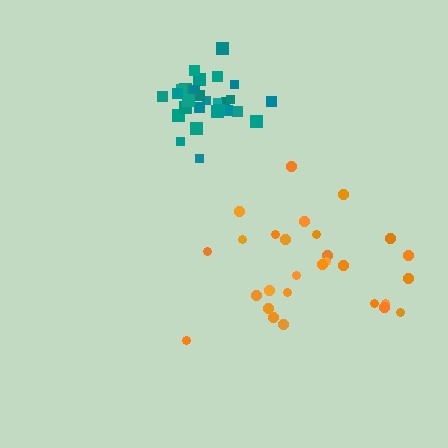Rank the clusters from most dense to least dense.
teal, orange.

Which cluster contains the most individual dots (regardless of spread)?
Teal (29).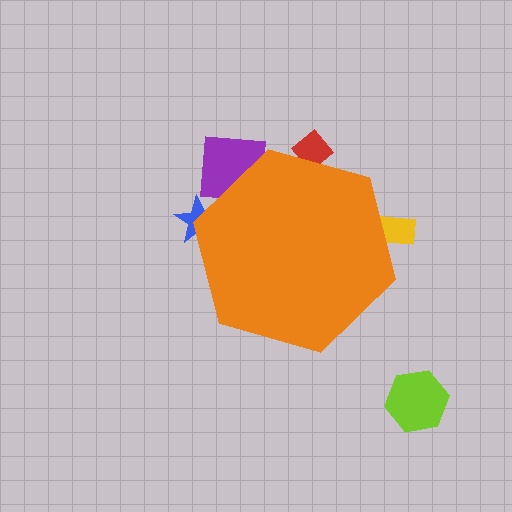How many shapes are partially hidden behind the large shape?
4 shapes are partially hidden.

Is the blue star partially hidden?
Yes, the blue star is partially hidden behind the orange hexagon.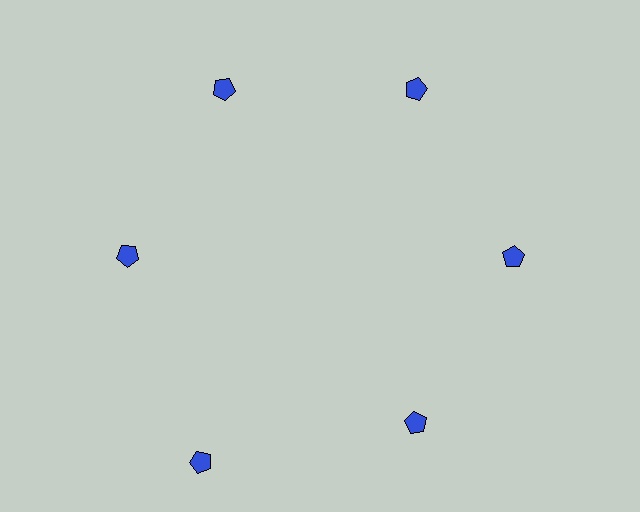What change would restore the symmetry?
The symmetry would be restored by moving it inward, back onto the ring so that all 6 pentagons sit at equal angles and equal distance from the center.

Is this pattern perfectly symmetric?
No. The 6 blue pentagons are arranged in a ring, but one element near the 7 o'clock position is pushed outward from the center, breaking the 6-fold rotational symmetry.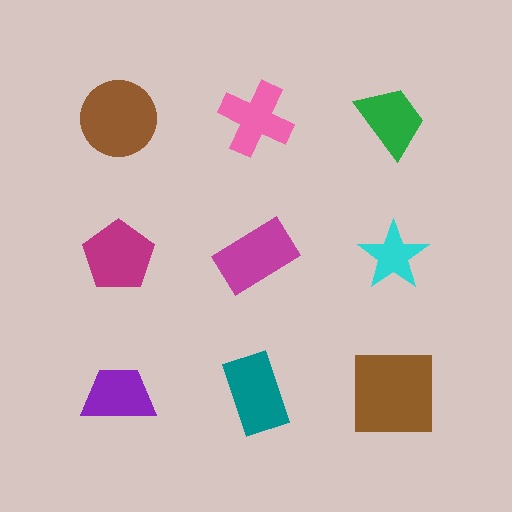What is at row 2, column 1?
A magenta pentagon.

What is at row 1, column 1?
A brown circle.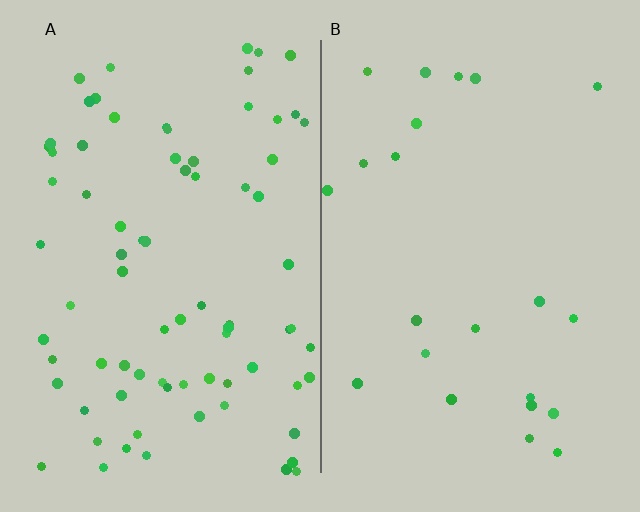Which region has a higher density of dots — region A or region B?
A (the left).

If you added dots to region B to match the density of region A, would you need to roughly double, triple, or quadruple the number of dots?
Approximately triple.